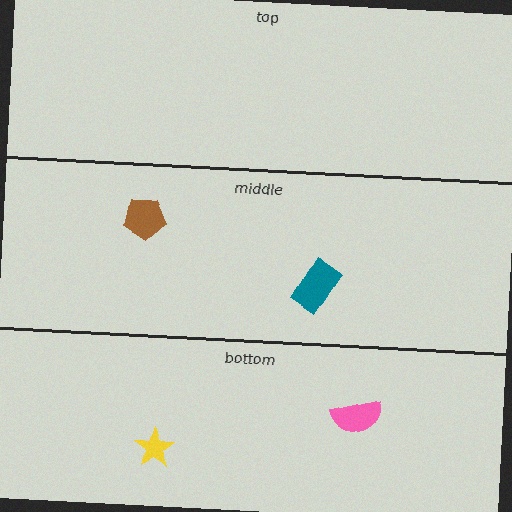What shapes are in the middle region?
The teal rectangle, the brown pentagon.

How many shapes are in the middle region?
2.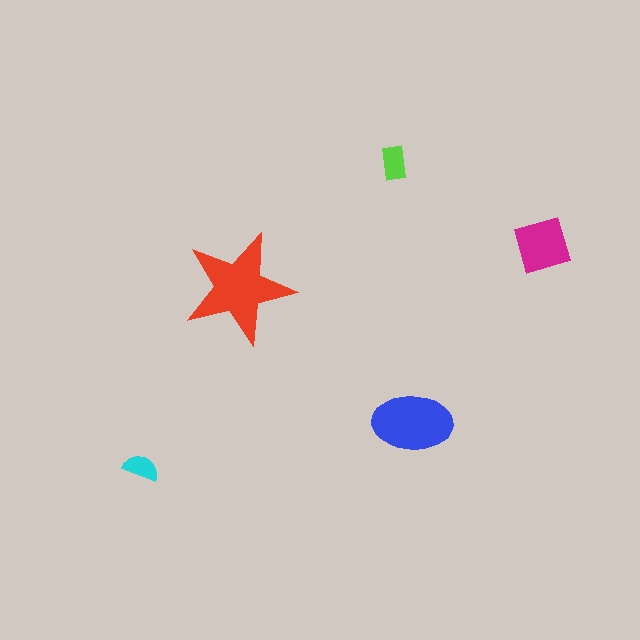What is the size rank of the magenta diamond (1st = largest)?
3rd.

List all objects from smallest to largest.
The cyan semicircle, the lime rectangle, the magenta diamond, the blue ellipse, the red star.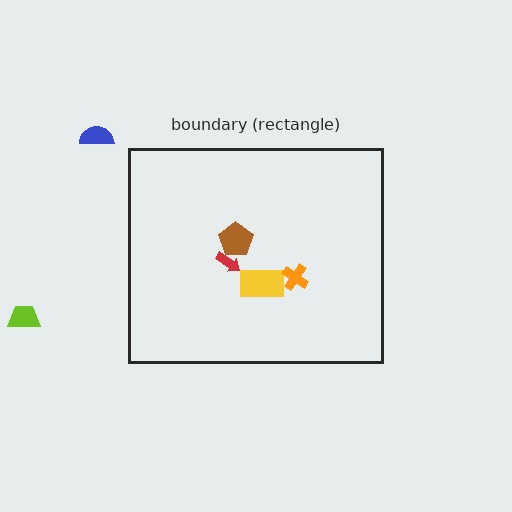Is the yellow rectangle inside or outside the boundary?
Inside.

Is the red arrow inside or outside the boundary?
Inside.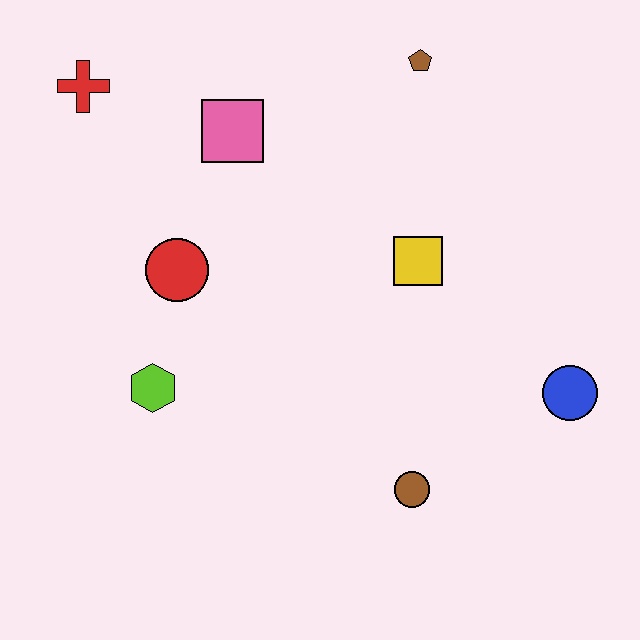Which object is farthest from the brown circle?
The red cross is farthest from the brown circle.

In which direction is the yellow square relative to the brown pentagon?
The yellow square is below the brown pentagon.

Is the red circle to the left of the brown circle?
Yes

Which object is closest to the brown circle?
The blue circle is closest to the brown circle.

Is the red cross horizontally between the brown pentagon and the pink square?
No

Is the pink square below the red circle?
No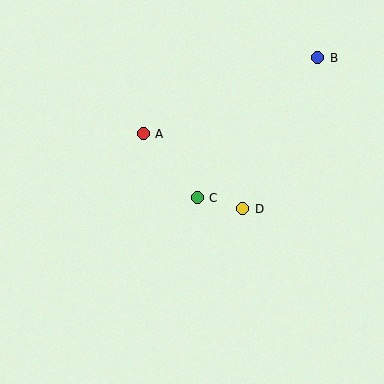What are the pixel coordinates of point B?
Point B is at (318, 58).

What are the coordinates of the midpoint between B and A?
The midpoint between B and A is at (231, 96).